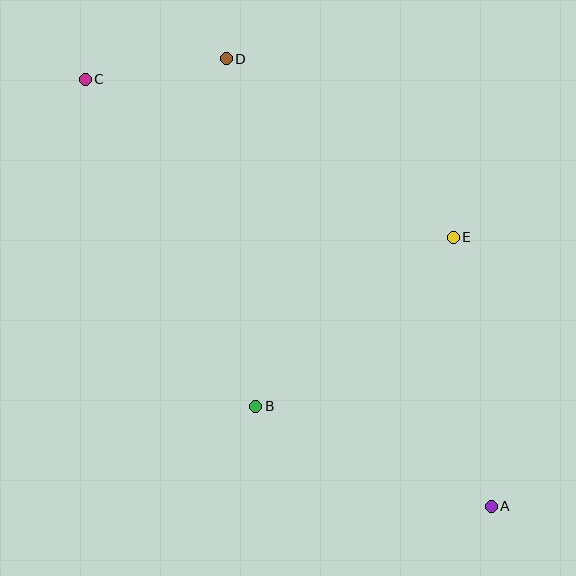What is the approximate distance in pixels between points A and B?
The distance between A and B is approximately 256 pixels.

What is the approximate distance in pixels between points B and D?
The distance between B and D is approximately 349 pixels.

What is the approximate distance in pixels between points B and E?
The distance between B and E is approximately 260 pixels.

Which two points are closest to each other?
Points C and D are closest to each other.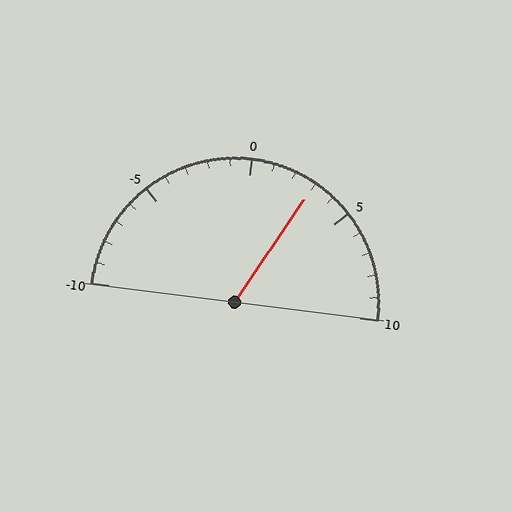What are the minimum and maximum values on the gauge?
The gauge ranges from -10 to 10.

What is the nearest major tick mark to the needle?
The nearest major tick mark is 5.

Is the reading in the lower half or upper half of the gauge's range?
The reading is in the upper half of the range (-10 to 10).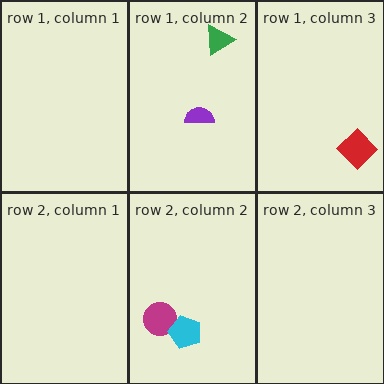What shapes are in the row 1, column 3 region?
The red diamond.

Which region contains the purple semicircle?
The row 1, column 2 region.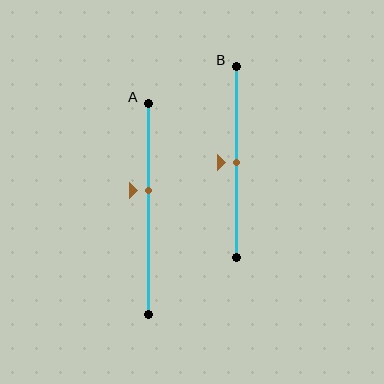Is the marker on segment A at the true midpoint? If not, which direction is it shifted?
No, the marker on segment A is shifted upward by about 9% of the segment length.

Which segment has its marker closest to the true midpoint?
Segment B has its marker closest to the true midpoint.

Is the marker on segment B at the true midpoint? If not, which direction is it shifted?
Yes, the marker on segment B is at the true midpoint.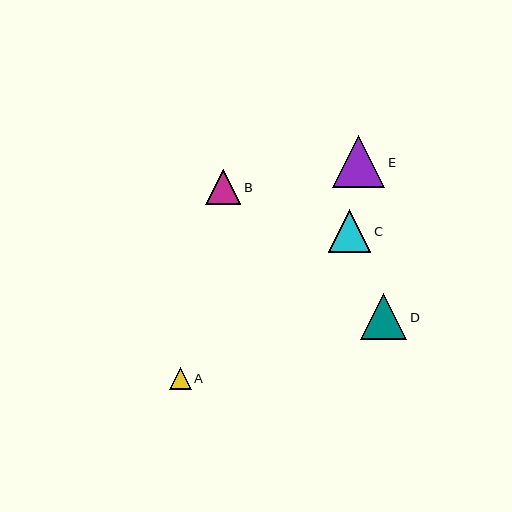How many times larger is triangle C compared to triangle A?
Triangle C is approximately 2.0 times the size of triangle A.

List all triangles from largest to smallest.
From largest to smallest: E, D, C, B, A.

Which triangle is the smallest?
Triangle A is the smallest with a size of approximately 21 pixels.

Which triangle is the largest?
Triangle E is the largest with a size of approximately 53 pixels.